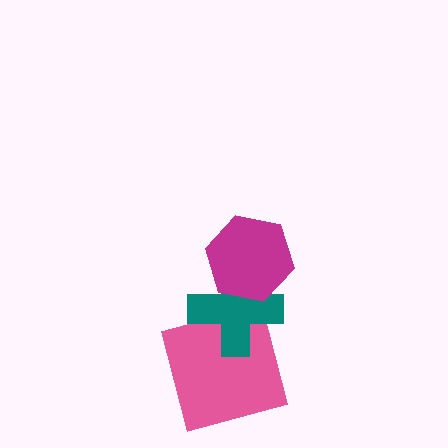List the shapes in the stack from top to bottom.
From top to bottom: the magenta hexagon, the teal cross, the pink square.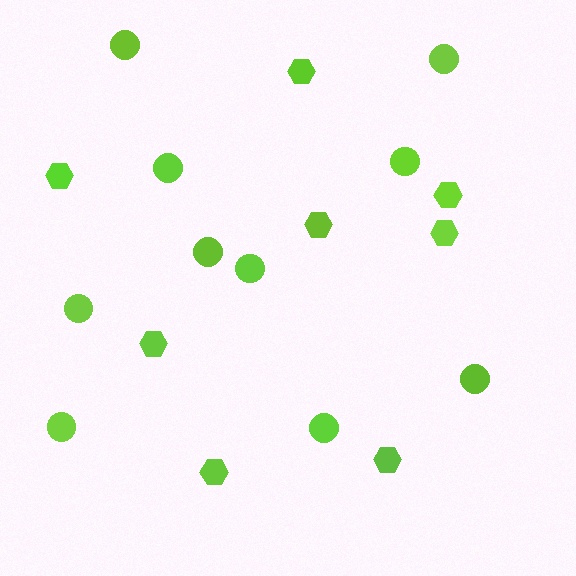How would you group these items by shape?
There are 2 groups: one group of circles (10) and one group of hexagons (8).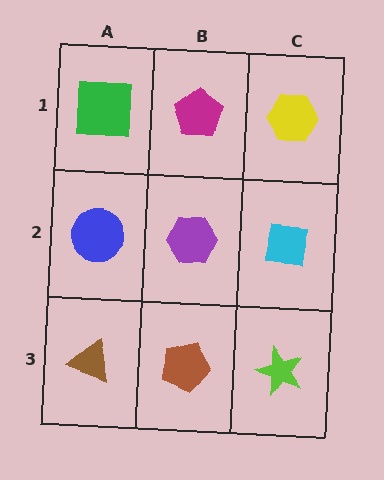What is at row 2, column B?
A purple hexagon.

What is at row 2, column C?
A cyan square.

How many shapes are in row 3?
3 shapes.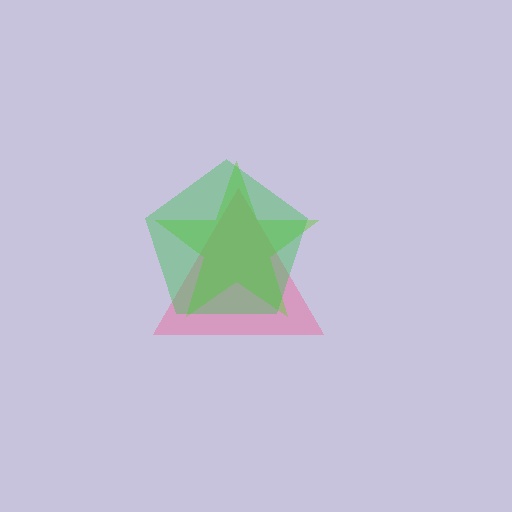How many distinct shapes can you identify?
There are 3 distinct shapes: a pink triangle, a lime star, a green pentagon.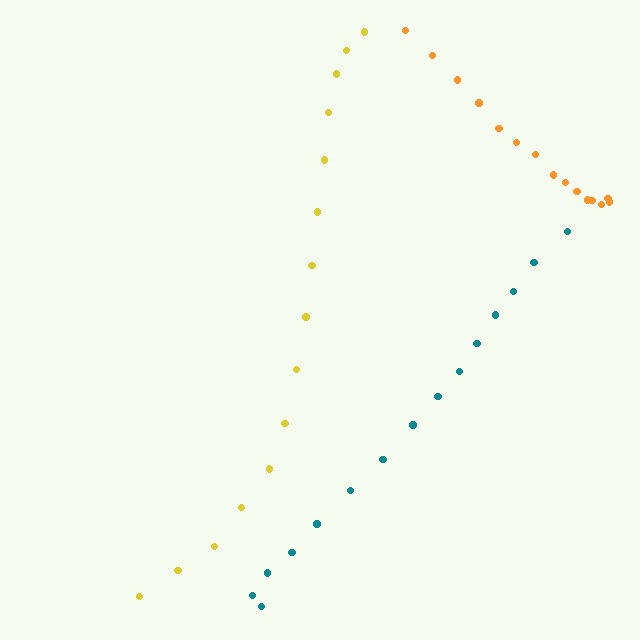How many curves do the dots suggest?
There are 3 distinct paths.